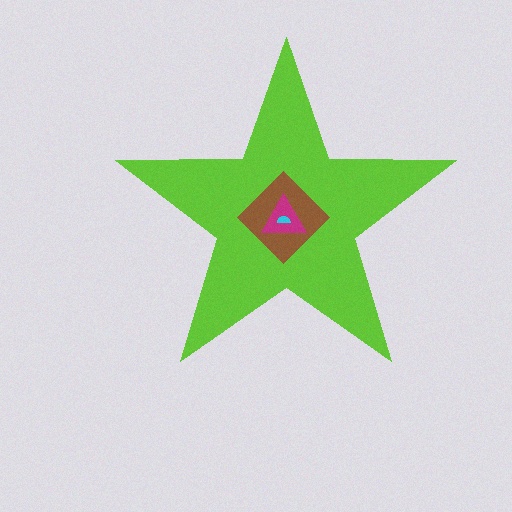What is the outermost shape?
The lime star.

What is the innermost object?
The cyan semicircle.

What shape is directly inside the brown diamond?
The magenta triangle.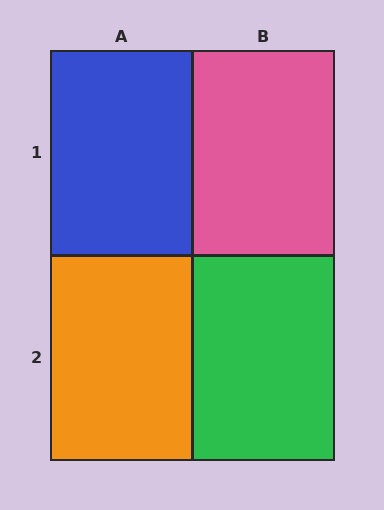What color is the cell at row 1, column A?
Blue.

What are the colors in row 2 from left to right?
Orange, green.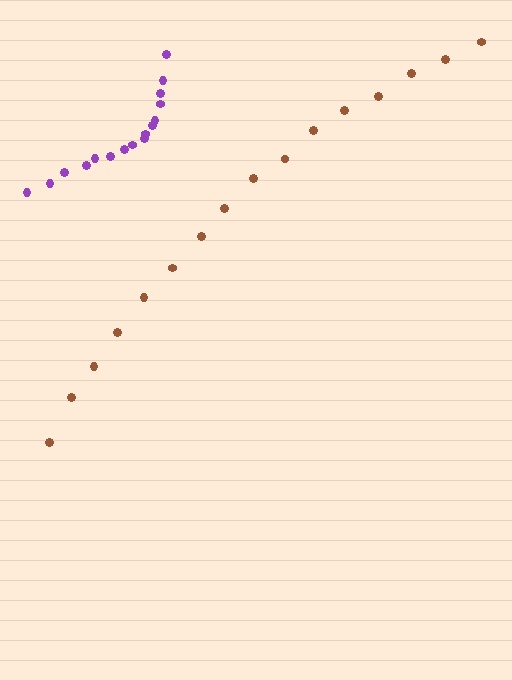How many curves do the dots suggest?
There are 2 distinct paths.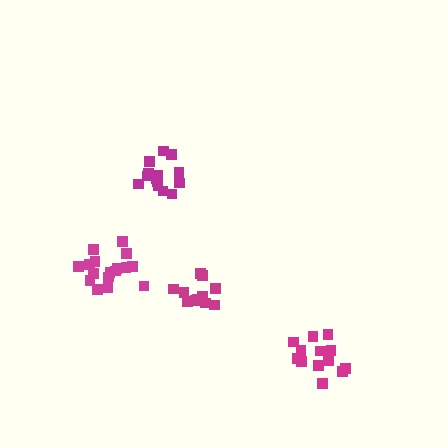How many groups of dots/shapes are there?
There are 4 groups.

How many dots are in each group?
Group 1: 13 dots, Group 2: 17 dots, Group 3: 11 dots, Group 4: 14 dots (55 total).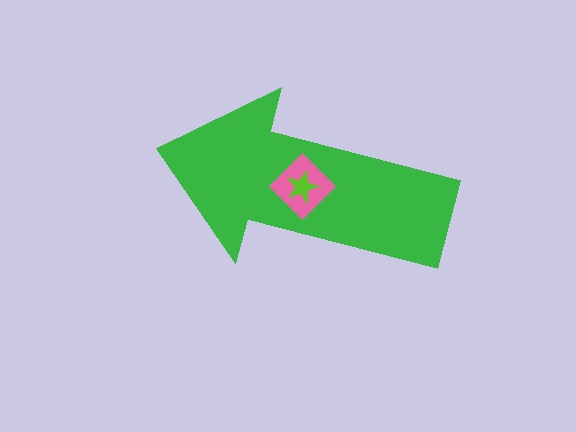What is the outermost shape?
The green arrow.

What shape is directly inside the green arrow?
The pink diamond.